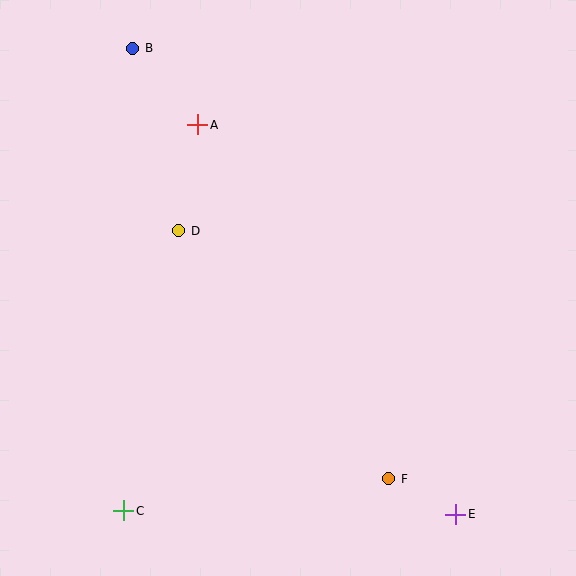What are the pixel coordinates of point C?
Point C is at (124, 511).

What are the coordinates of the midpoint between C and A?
The midpoint between C and A is at (161, 318).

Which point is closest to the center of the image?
Point D at (179, 231) is closest to the center.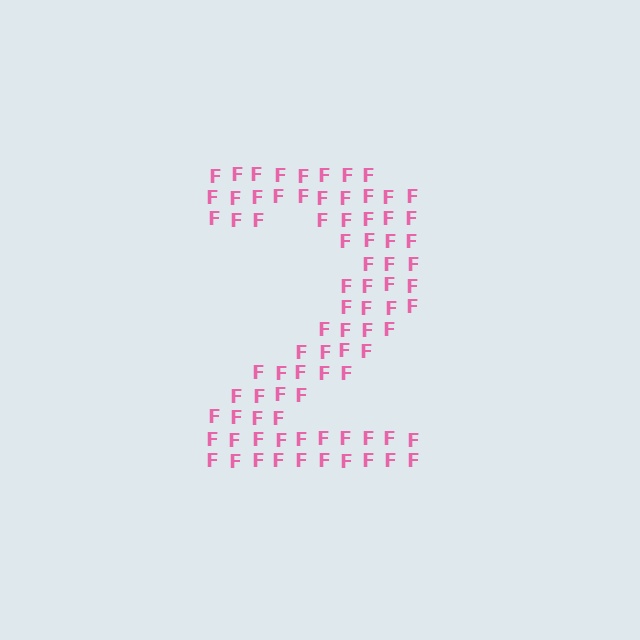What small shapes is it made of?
It is made of small letter F's.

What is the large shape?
The large shape is the digit 2.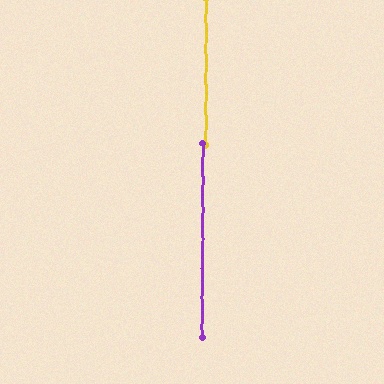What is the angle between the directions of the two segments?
Approximately 0 degrees.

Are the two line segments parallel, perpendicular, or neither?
Parallel — their directions differ by only 0.2°.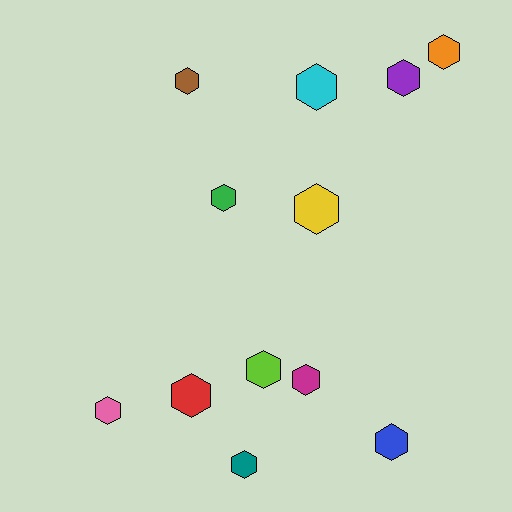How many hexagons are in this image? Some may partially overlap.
There are 12 hexagons.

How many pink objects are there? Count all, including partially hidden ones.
There is 1 pink object.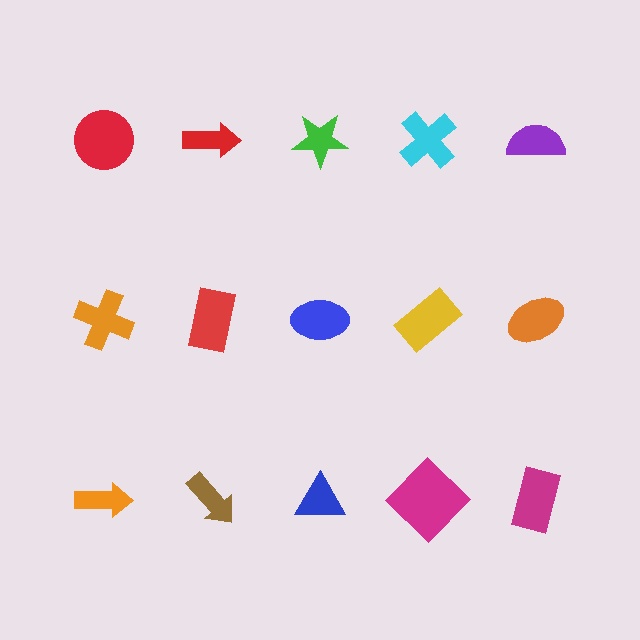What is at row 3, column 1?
An orange arrow.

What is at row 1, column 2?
A red arrow.